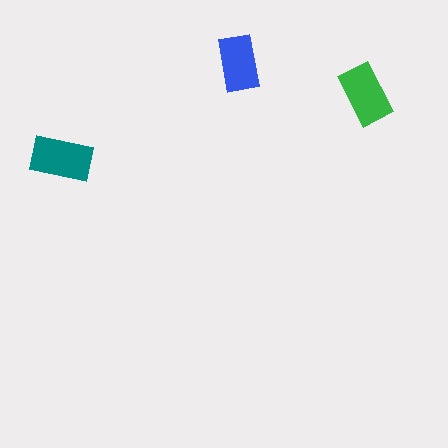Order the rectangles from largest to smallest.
the teal one, the green one, the blue one.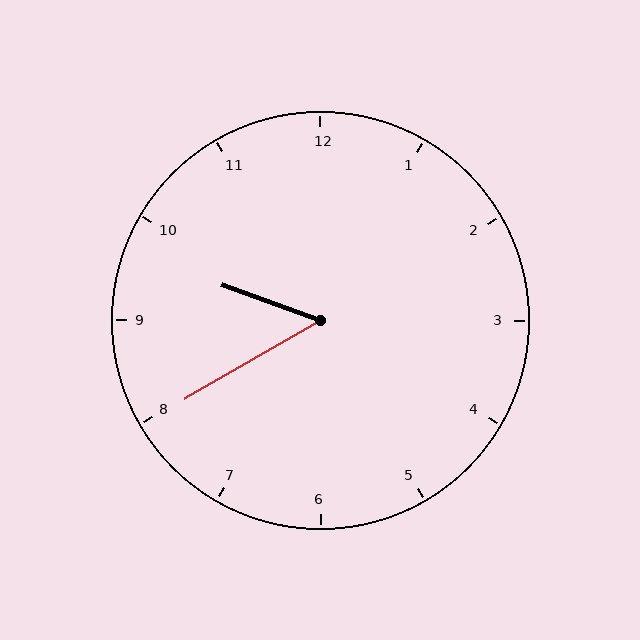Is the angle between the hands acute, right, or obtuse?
It is acute.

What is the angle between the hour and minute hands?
Approximately 50 degrees.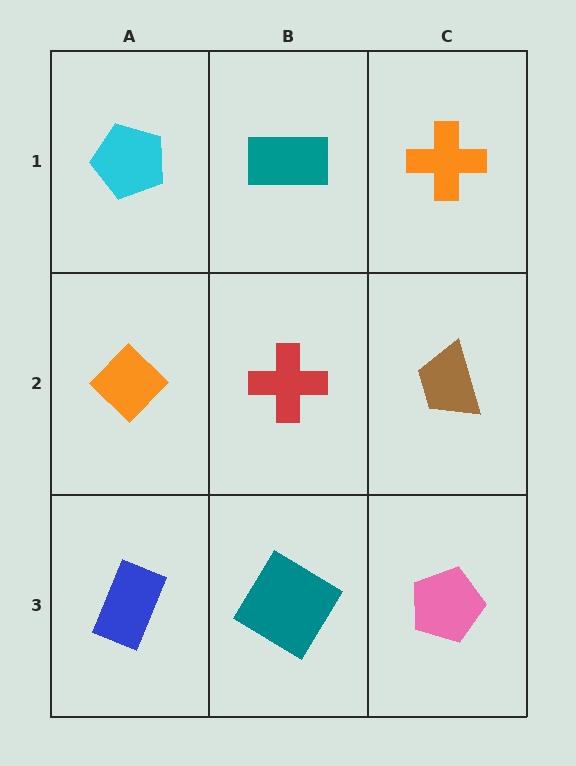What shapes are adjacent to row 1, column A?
An orange diamond (row 2, column A), a teal rectangle (row 1, column B).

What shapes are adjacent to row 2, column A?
A cyan pentagon (row 1, column A), a blue rectangle (row 3, column A), a red cross (row 2, column B).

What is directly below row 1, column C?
A brown trapezoid.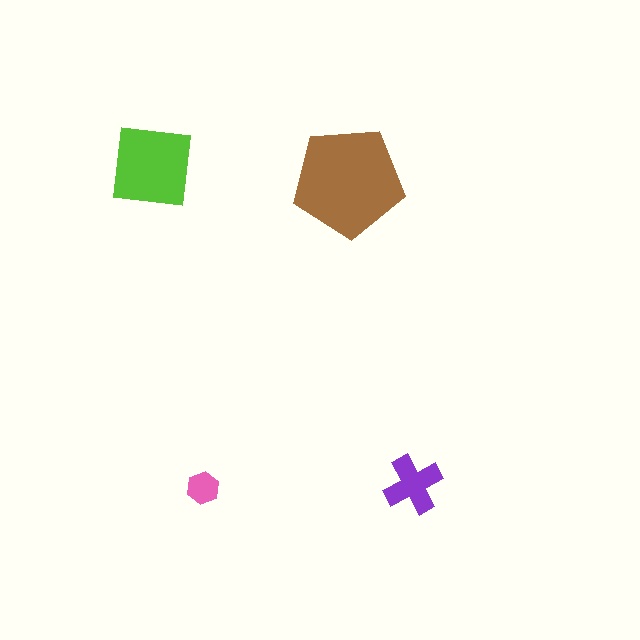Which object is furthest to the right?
The purple cross is rightmost.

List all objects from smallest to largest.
The pink hexagon, the purple cross, the lime square, the brown pentagon.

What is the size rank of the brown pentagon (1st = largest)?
1st.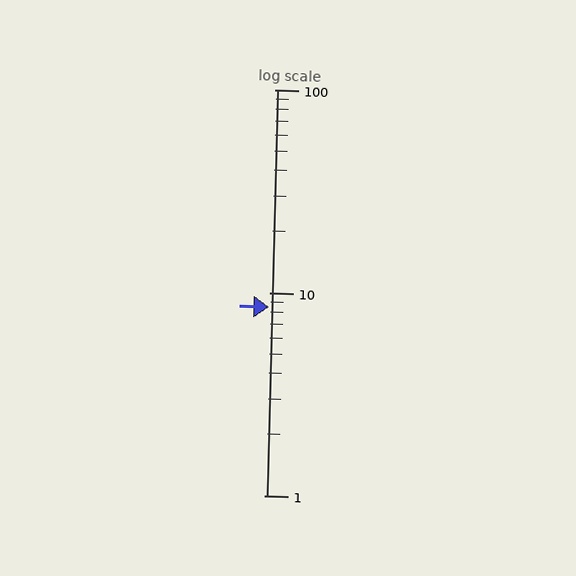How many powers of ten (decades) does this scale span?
The scale spans 2 decades, from 1 to 100.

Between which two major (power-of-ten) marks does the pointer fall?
The pointer is between 1 and 10.